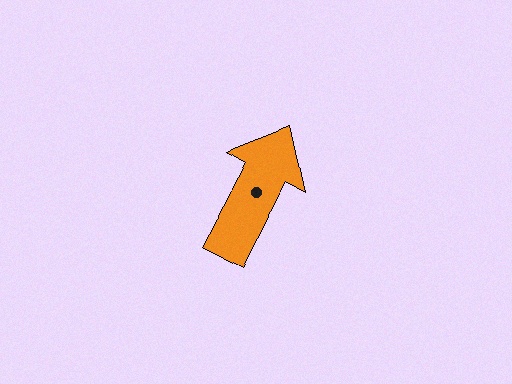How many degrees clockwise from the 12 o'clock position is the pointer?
Approximately 28 degrees.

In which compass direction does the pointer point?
Northeast.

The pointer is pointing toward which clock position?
Roughly 1 o'clock.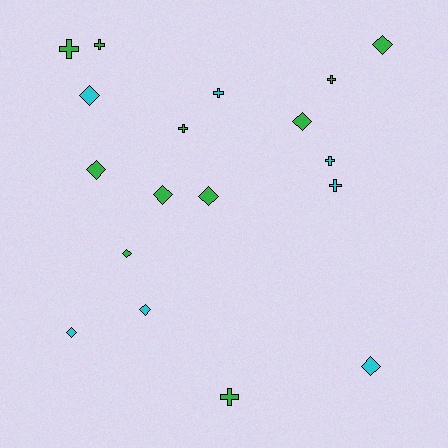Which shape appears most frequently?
Diamond, with 10 objects.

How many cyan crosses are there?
There are 3 cyan crosses.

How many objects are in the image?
There are 18 objects.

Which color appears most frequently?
Green, with 11 objects.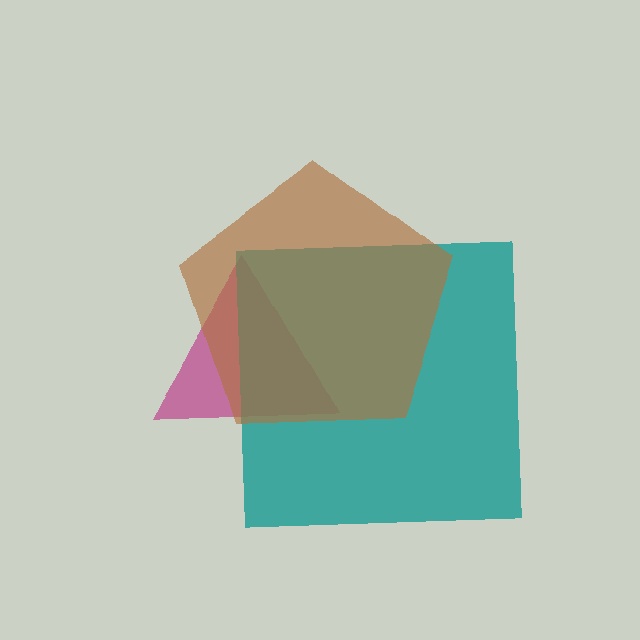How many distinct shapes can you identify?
There are 3 distinct shapes: a magenta triangle, a teal square, a brown pentagon.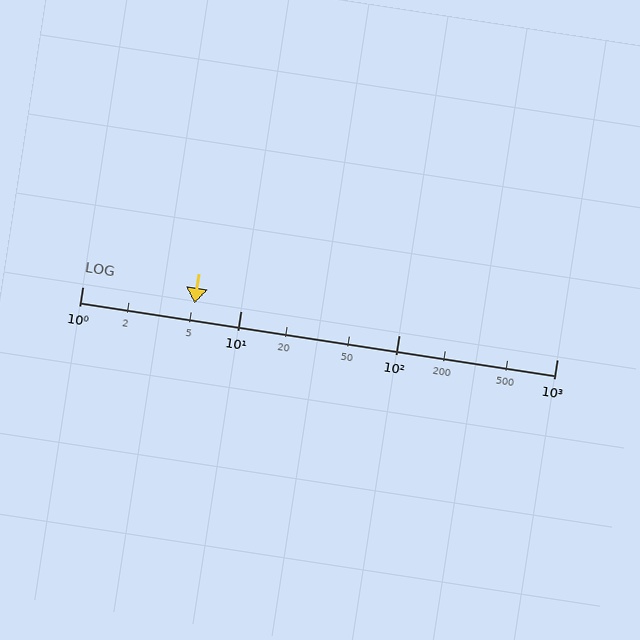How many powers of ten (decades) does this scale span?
The scale spans 3 decades, from 1 to 1000.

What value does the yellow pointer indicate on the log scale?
The pointer indicates approximately 5.1.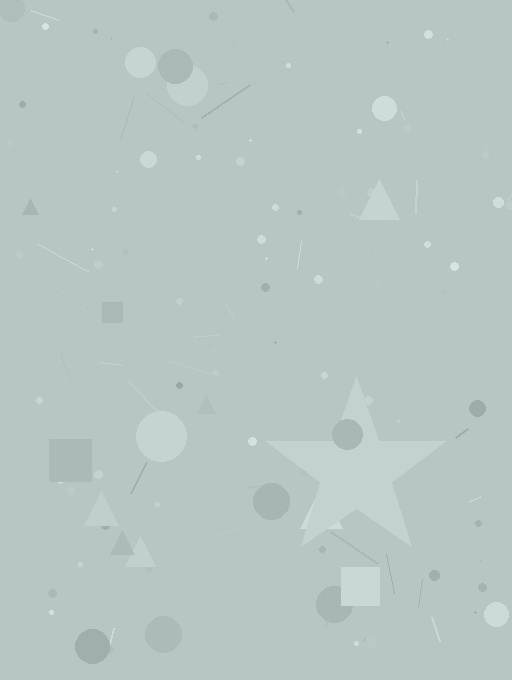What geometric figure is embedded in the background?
A star is embedded in the background.